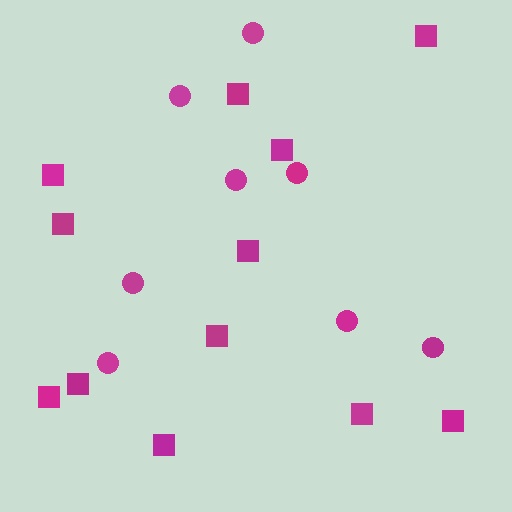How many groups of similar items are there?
There are 2 groups: one group of squares (12) and one group of circles (8).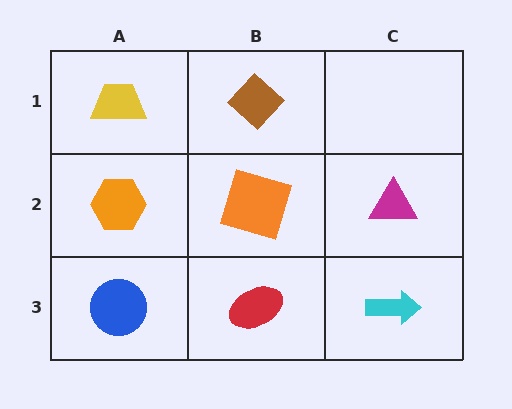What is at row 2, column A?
An orange hexagon.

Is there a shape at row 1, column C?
No, that cell is empty.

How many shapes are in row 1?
2 shapes.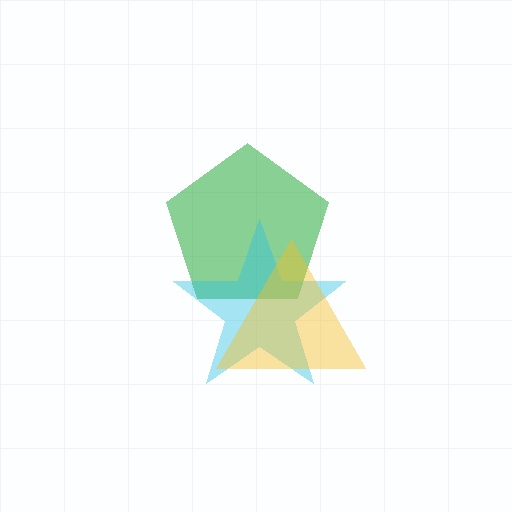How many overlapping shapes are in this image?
There are 3 overlapping shapes in the image.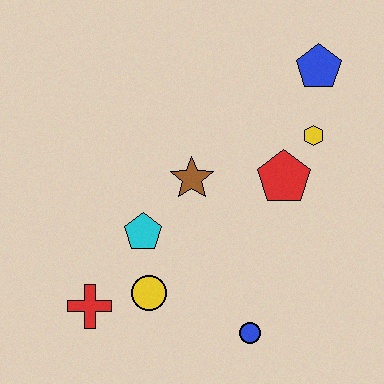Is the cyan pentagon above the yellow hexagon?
No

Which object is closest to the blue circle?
The yellow circle is closest to the blue circle.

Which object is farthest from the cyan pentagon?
The blue pentagon is farthest from the cyan pentagon.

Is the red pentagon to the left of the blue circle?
No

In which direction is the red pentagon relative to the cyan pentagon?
The red pentagon is to the right of the cyan pentagon.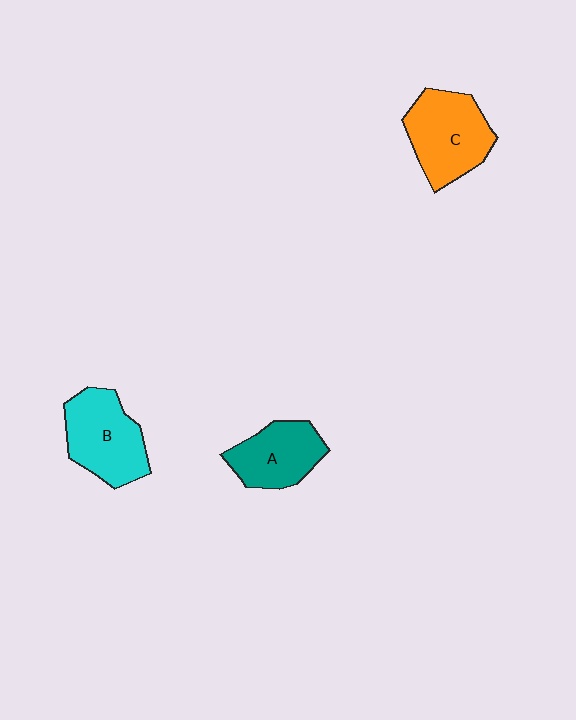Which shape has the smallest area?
Shape A (teal).